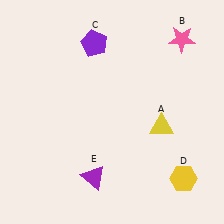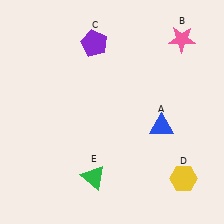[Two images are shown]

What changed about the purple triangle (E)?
In Image 1, E is purple. In Image 2, it changed to green.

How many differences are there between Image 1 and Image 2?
There are 2 differences between the two images.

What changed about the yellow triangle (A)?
In Image 1, A is yellow. In Image 2, it changed to blue.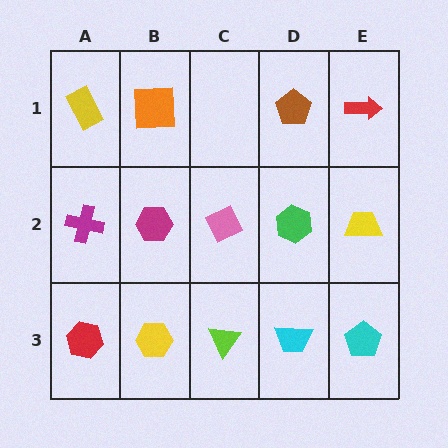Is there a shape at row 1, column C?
No, that cell is empty.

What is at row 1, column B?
An orange square.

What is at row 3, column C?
A lime triangle.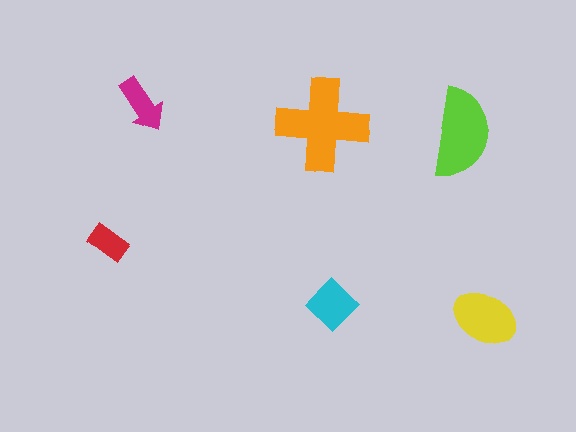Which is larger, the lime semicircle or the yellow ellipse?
The lime semicircle.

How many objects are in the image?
There are 6 objects in the image.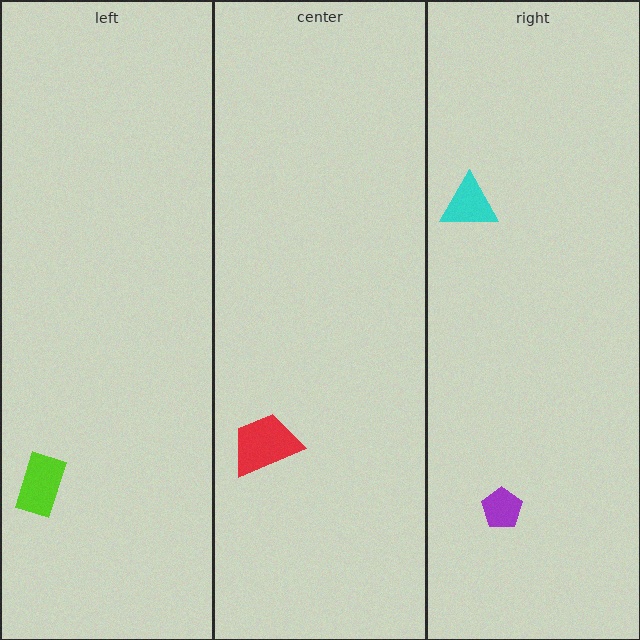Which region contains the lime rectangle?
The left region.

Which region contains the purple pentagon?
The right region.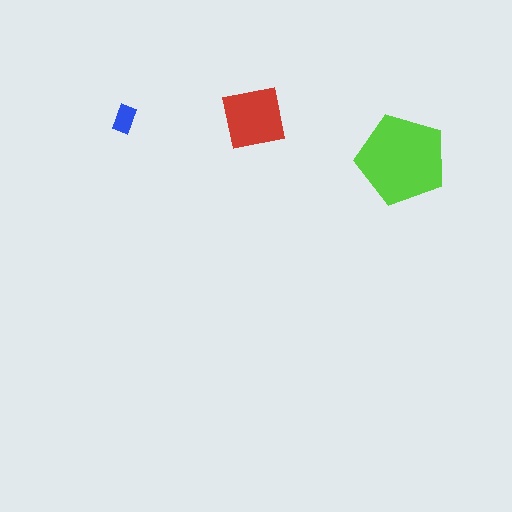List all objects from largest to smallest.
The lime pentagon, the red square, the blue rectangle.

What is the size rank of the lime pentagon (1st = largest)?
1st.